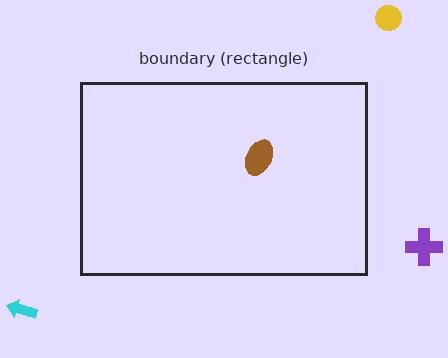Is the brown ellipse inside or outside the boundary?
Inside.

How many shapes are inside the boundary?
1 inside, 3 outside.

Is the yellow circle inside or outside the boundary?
Outside.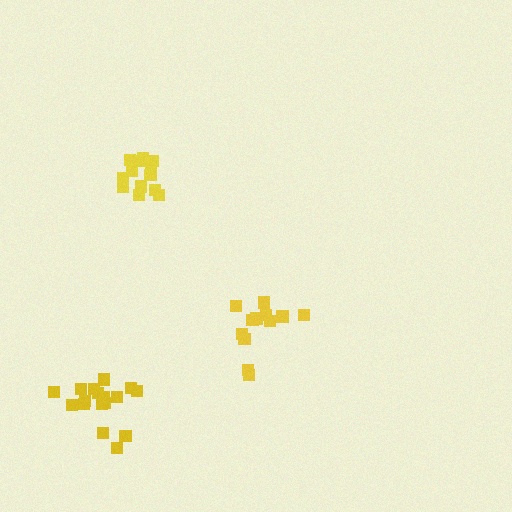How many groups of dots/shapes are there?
There are 3 groups.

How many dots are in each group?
Group 1: 13 dots, Group 2: 17 dots, Group 3: 12 dots (42 total).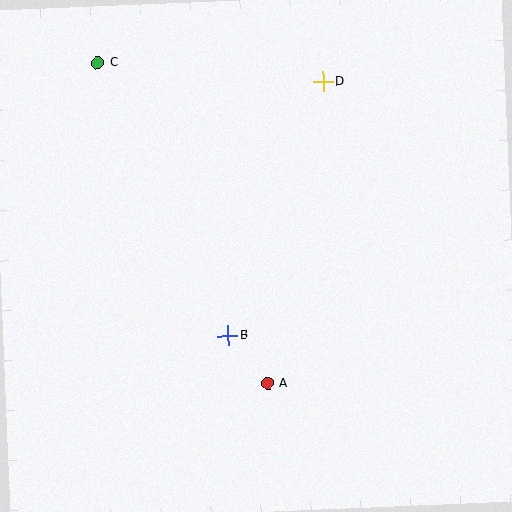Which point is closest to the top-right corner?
Point D is closest to the top-right corner.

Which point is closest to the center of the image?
Point B at (228, 335) is closest to the center.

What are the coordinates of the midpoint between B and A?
The midpoint between B and A is at (248, 359).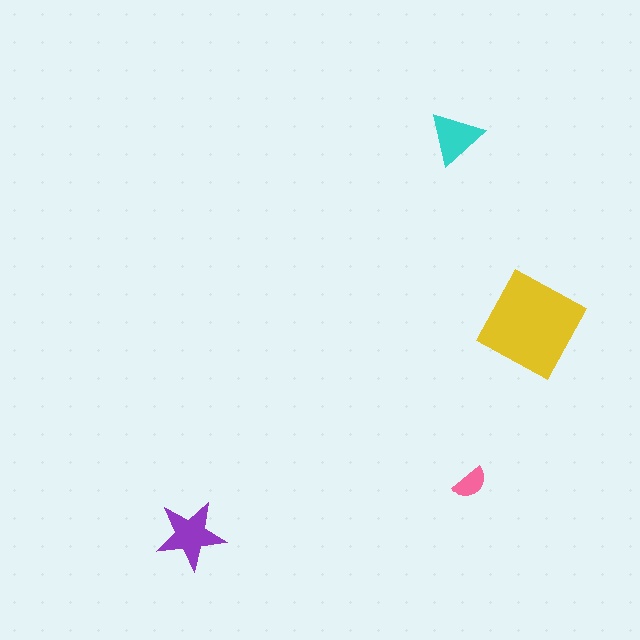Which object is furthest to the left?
The purple star is leftmost.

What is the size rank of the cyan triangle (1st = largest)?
3rd.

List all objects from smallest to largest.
The pink semicircle, the cyan triangle, the purple star, the yellow diamond.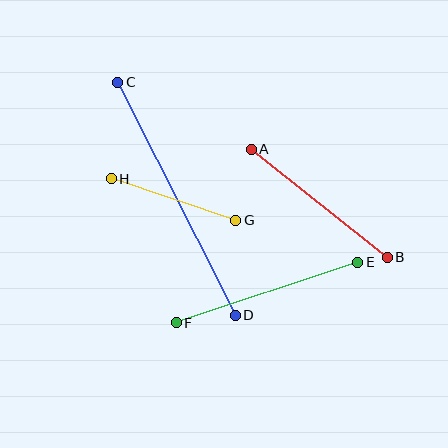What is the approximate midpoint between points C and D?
The midpoint is at approximately (176, 199) pixels.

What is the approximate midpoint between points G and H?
The midpoint is at approximately (174, 199) pixels.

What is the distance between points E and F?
The distance is approximately 191 pixels.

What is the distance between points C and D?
The distance is approximately 261 pixels.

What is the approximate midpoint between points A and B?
The midpoint is at approximately (319, 203) pixels.